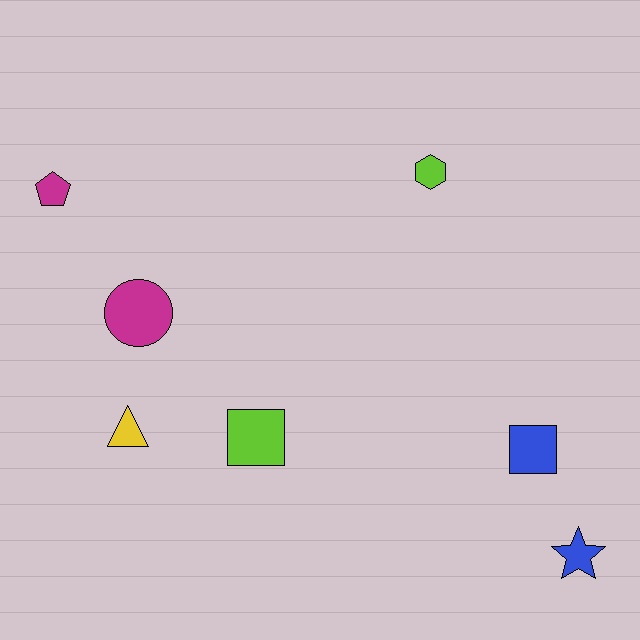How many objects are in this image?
There are 7 objects.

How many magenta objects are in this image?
There are 2 magenta objects.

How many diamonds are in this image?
There are no diamonds.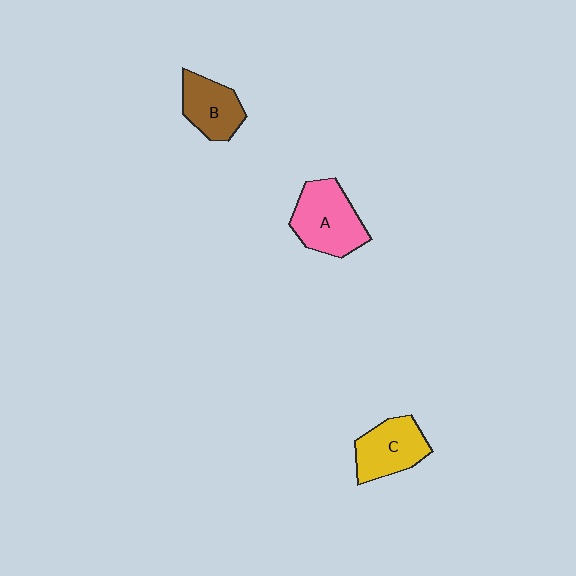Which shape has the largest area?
Shape A (pink).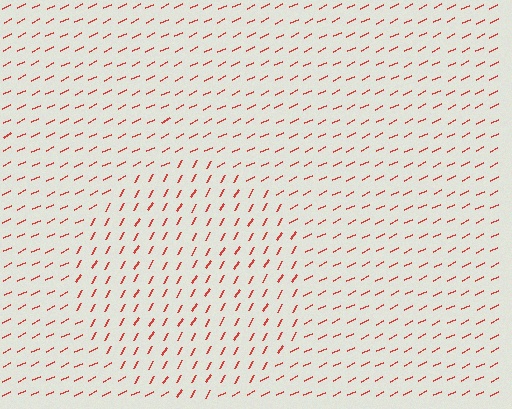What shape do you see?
I see a circle.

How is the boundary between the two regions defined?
The boundary is defined purely by a change in line orientation (approximately 33 degrees difference). All lines are the same color and thickness.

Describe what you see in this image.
The image is filled with small red line segments. A circle region in the image has lines oriented differently from the surrounding lines, creating a visible texture boundary.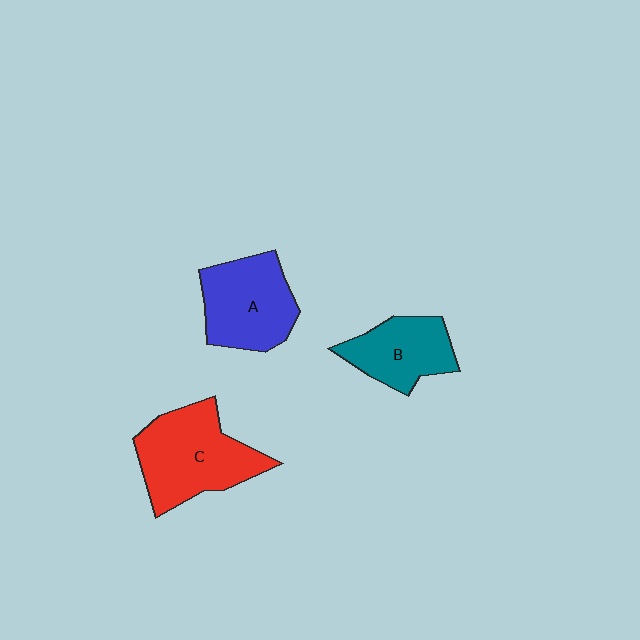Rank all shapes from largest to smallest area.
From largest to smallest: C (red), A (blue), B (teal).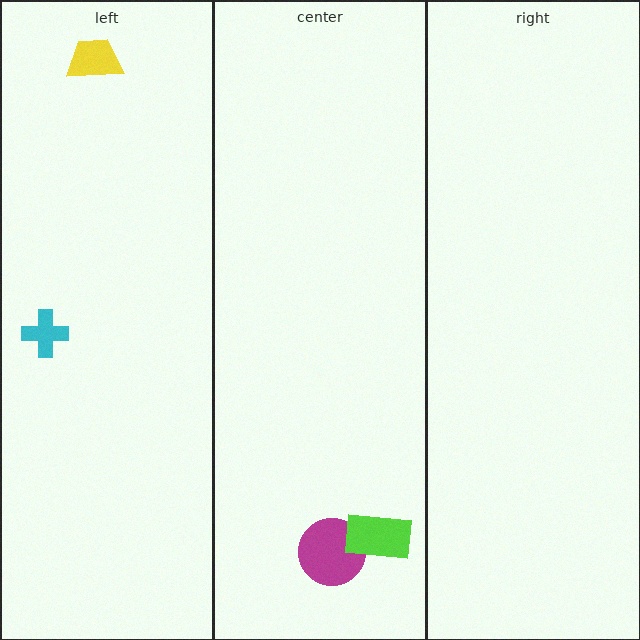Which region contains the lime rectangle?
The center region.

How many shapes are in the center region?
2.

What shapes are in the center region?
The magenta circle, the lime rectangle.